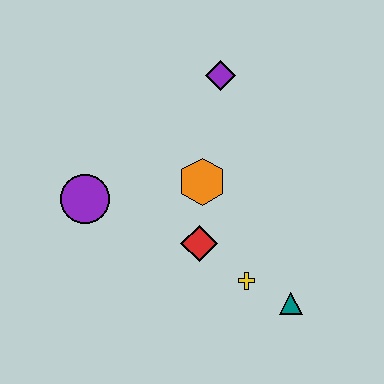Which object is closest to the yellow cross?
The teal triangle is closest to the yellow cross.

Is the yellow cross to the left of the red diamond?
No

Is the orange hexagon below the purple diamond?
Yes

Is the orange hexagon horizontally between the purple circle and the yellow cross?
Yes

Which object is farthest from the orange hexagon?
The teal triangle is farthest from the orange hexagon.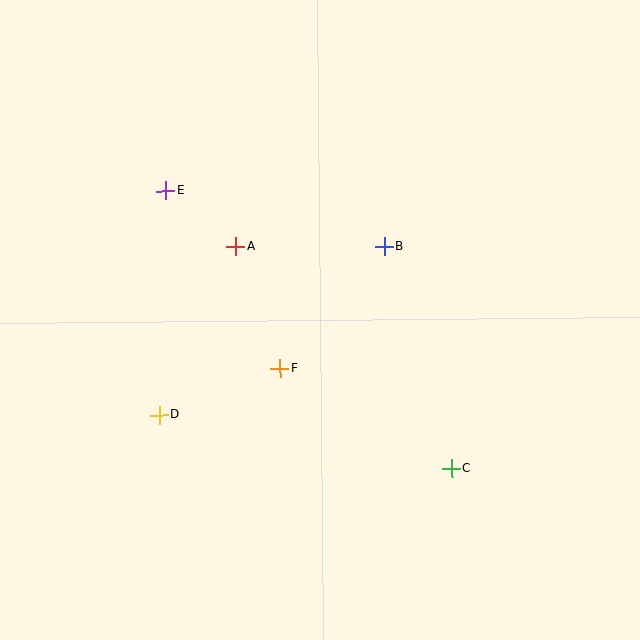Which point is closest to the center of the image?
Point F at (280, 369) is closest to the center.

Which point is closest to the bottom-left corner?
Point D is closest to the bottom-left corner.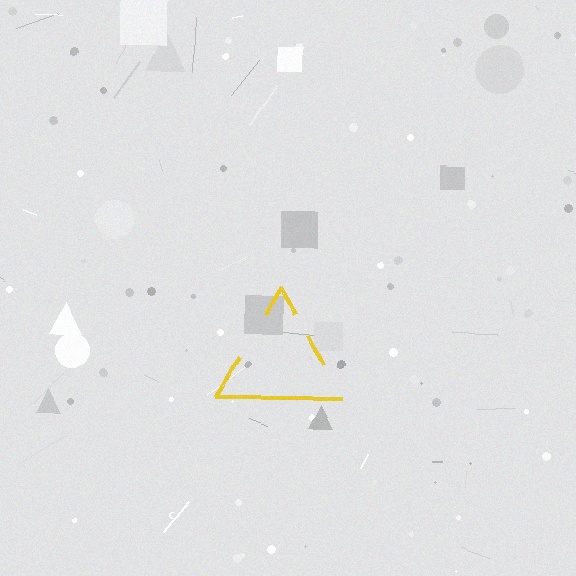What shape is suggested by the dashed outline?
The dashed outline suggests a triangle.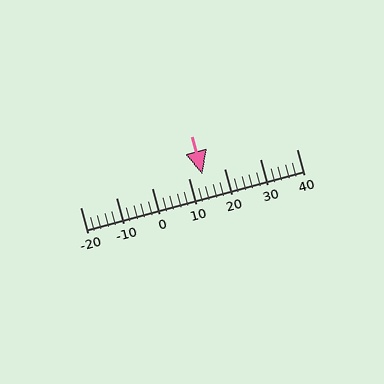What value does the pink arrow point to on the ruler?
The pink arrow points to approximately 14.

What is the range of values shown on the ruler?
The ruler shows values from -20 to 40.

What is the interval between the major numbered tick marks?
The major tick marks are spaced 10 units apart.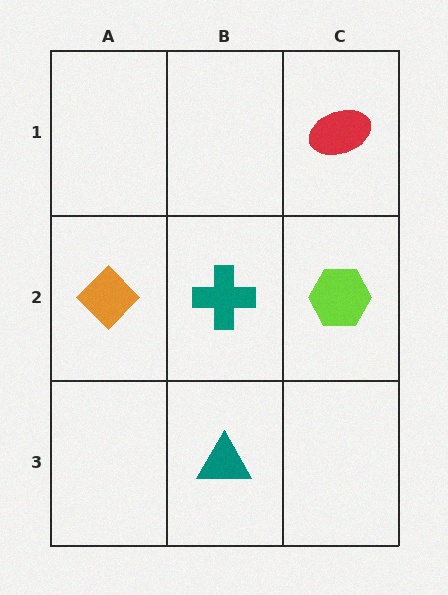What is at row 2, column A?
An orange diamond.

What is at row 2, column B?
A teal cross.